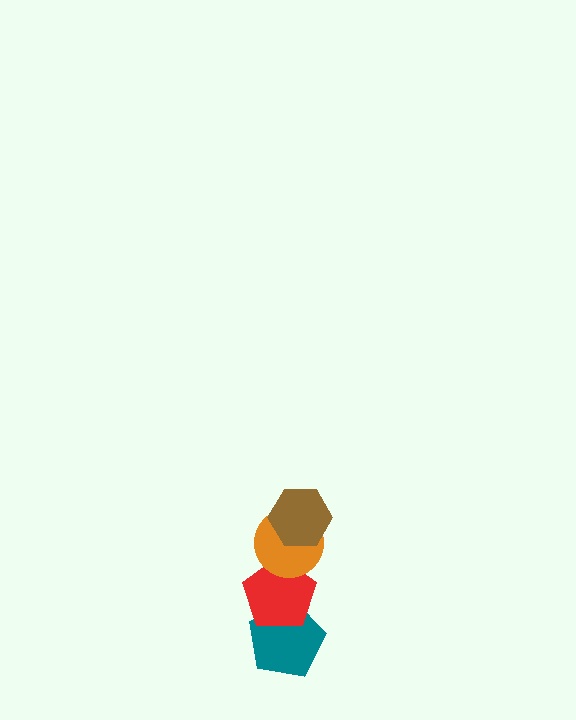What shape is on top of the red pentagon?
The orange circle is on top of the red pentagon.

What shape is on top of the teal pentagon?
The red pentagon is on top of the teal pentagon.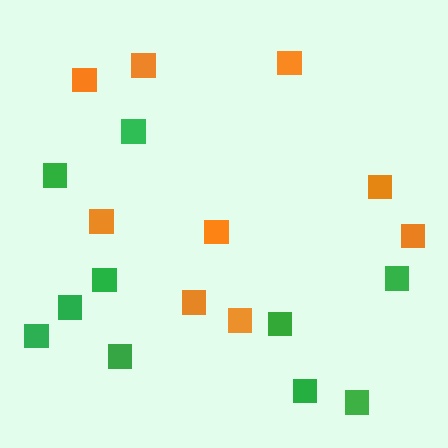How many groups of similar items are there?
There are 2 groups: one group of orange squares (9) and one group of green squares (10).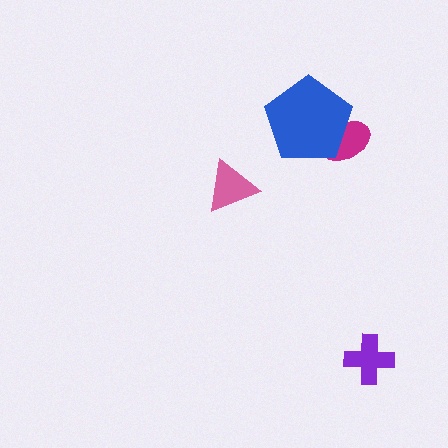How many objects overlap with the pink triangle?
0 objects overlap with the pink triangle.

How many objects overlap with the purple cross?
0 objects overlap with the purple cross.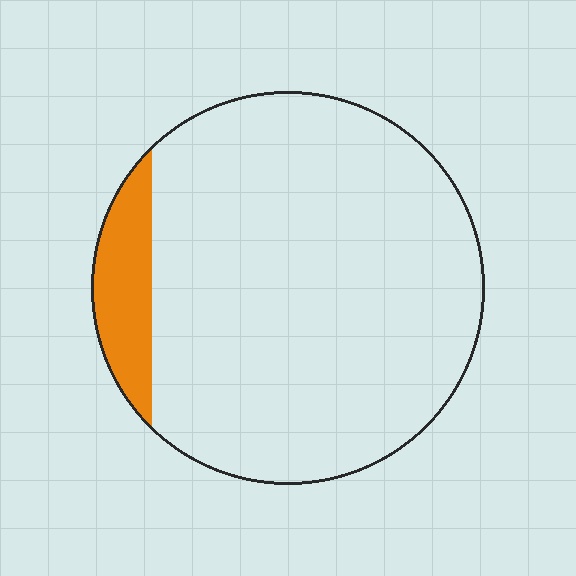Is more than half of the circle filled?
No.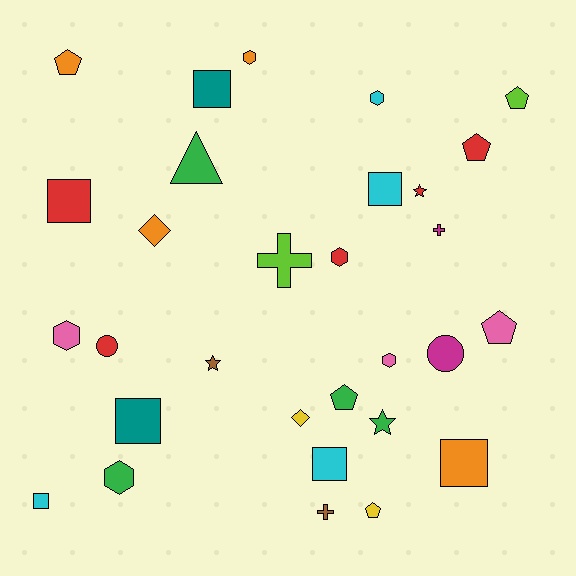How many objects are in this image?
There are 30 objects.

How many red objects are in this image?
There are 5 red objects.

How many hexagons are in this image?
There are 6 hexagons.